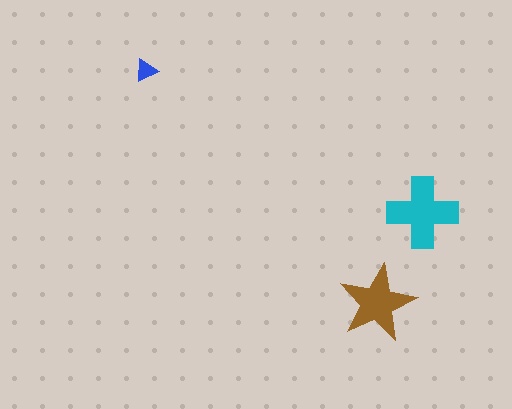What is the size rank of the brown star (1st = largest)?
2nd.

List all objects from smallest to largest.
The blue triangle, the brown star, the cyan cross.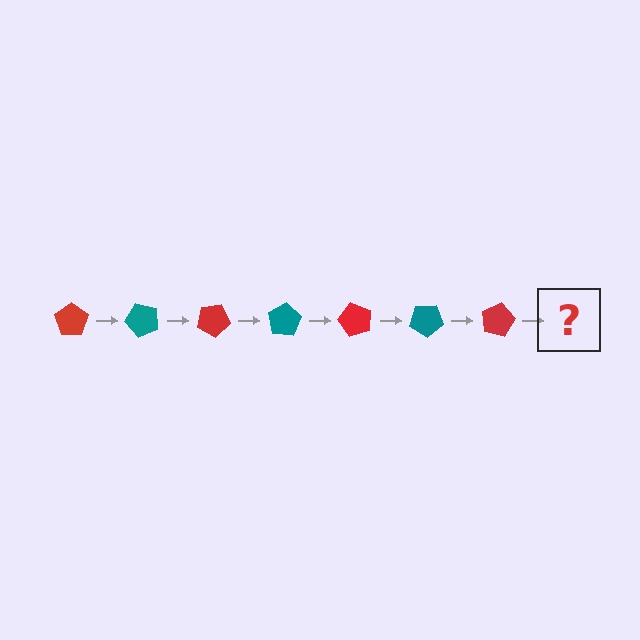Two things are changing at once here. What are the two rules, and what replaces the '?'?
The two rules are that it rotates 50 degrees each step and the color cycles through red and teal. The '?' should be a teal pentagon, rotated 350 degrees from the start.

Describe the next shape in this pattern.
It should be a teal pentagon, rotated 350 degrees from the start.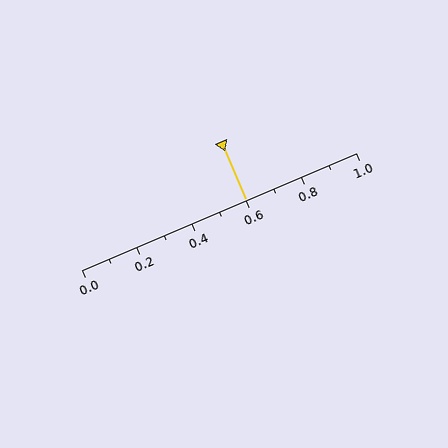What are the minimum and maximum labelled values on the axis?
The axis runs from 0.0 to 1.0.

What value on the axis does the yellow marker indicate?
The marker indicates approximately 0.6.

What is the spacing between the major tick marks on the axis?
The major ticks are spaced 0.2 apart.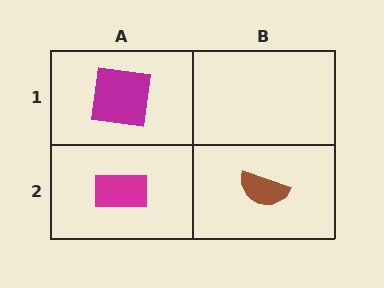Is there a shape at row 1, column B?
No, that cell is empty.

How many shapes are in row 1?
1 shape.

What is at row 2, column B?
A brown semicircle.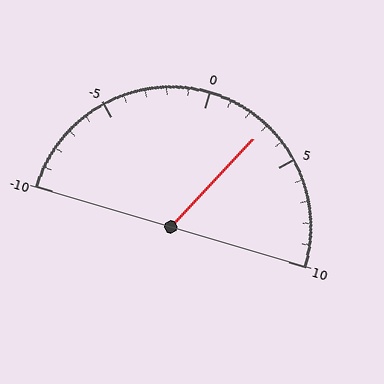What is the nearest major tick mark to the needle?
The nearest major tick mark is 5.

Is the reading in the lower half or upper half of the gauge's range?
The reading is in the upper half of the range (-10 to 10).